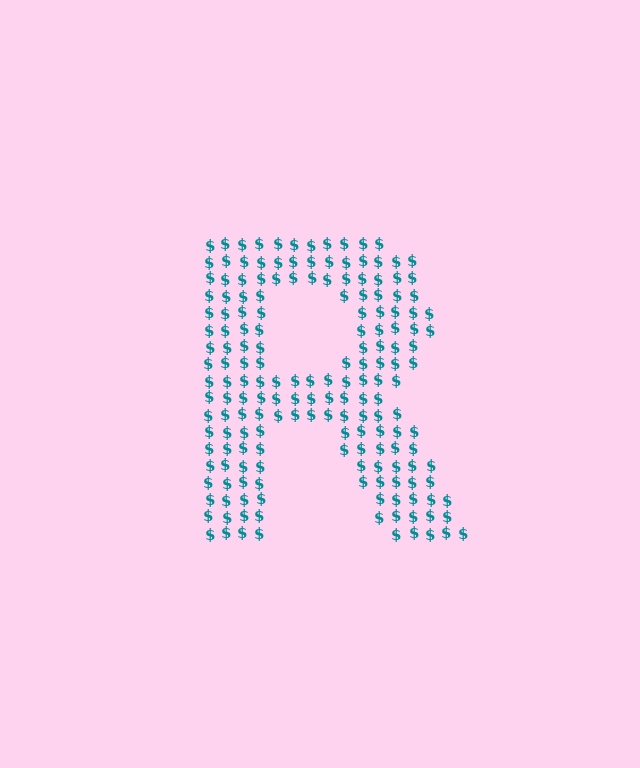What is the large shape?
The large shape is the letter R.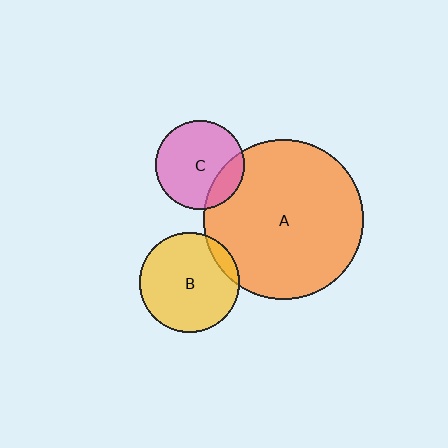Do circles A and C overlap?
Yes.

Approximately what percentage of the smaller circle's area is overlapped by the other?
Approximately 20%.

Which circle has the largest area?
Circle A (orange).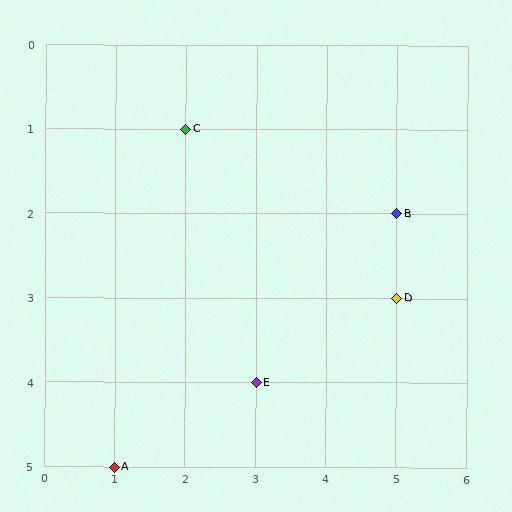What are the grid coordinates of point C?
Point C is at grid coordinates (2, 1).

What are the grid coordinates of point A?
Point A is at grid coordinates (1, 5).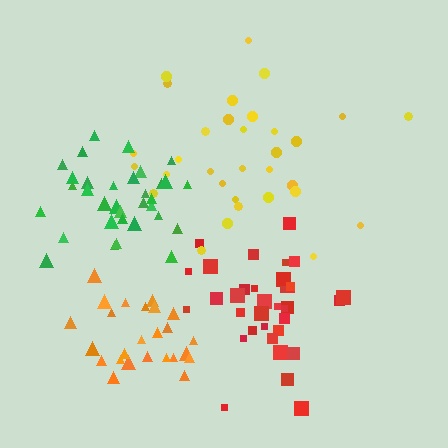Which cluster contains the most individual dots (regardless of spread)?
Red (35).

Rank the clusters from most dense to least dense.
green, red, orange, yellow.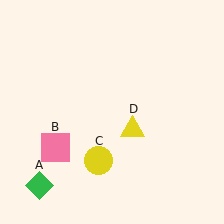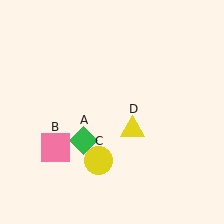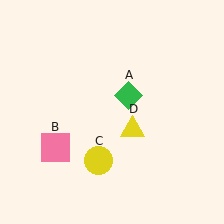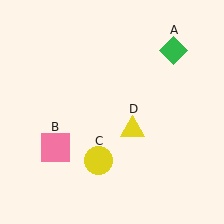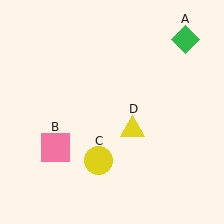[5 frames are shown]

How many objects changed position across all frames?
1 object changed position: green diamond (object A).